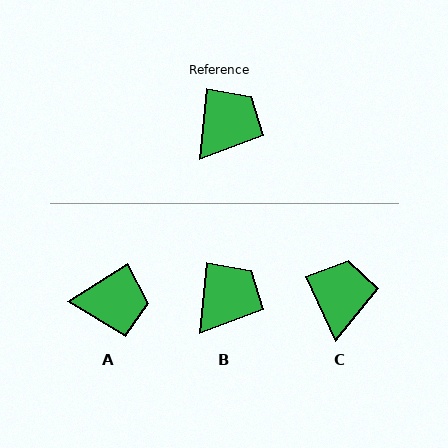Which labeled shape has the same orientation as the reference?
B.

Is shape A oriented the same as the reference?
No, it is off by about 52 degrees.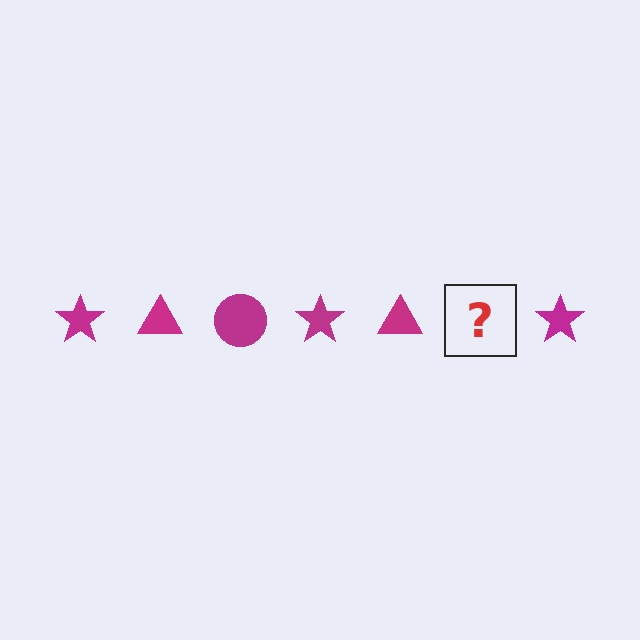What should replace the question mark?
The question mark should be replaced with a magenta circle.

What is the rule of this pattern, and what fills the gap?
The rule is that the pattern cycles through star, triangle, circle shapes in magenta. The gap should be filled with a magenta circle.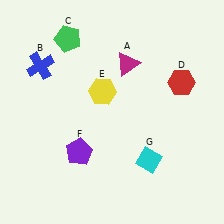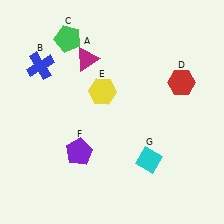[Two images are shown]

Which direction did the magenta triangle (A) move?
The magenta triangle (A) moved left.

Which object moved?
The magenta triangle (A) moved left.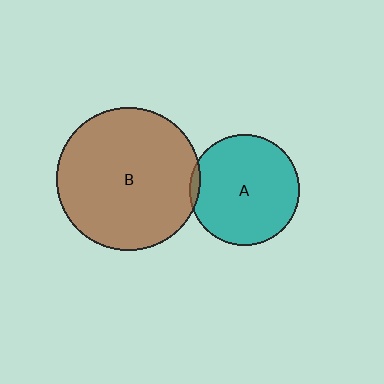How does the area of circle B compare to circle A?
Approximately 1.7 times.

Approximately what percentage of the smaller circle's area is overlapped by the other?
Approximately 5%.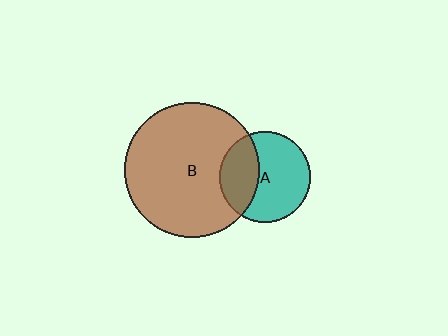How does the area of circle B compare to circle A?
Approximately 2.2 times.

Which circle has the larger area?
Circle B (brown).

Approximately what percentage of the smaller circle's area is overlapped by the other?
Approximately 35%.